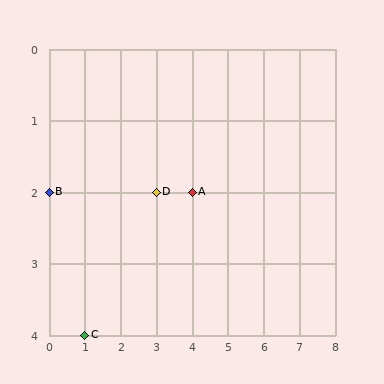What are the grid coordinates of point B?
Point B is at grid coordinates (0, 2).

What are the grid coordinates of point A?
Point A is at grid coordinates (4, 2).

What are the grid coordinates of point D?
Point D is at grid coordinates (3, 2).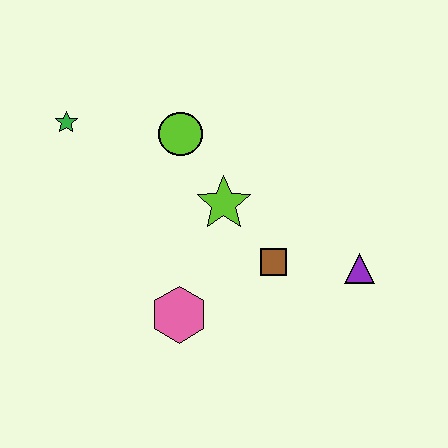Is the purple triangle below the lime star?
Yes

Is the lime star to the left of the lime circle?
No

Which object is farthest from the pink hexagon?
The green star is farthest from the pink hexagon.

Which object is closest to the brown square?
The lime star is closest to the brown square.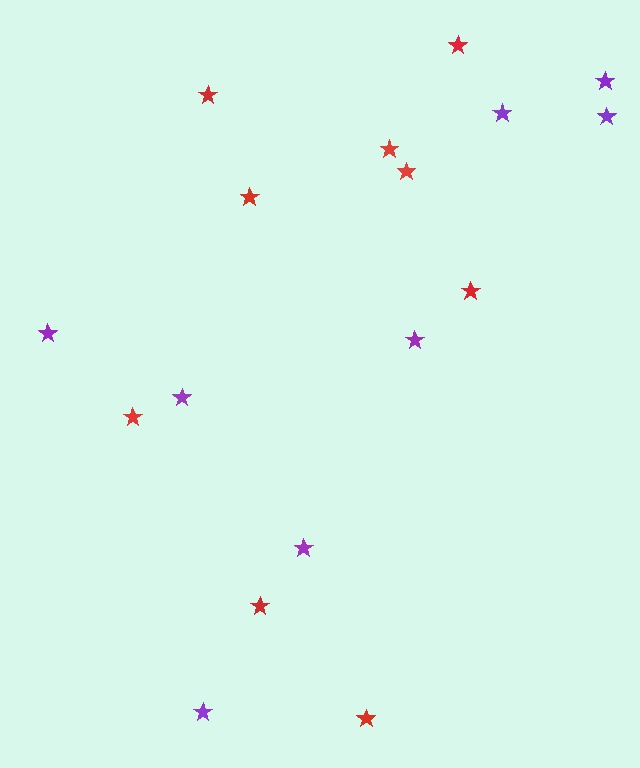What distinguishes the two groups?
There are 2 groups: one group of red stars (9) and one group of purple stars (8).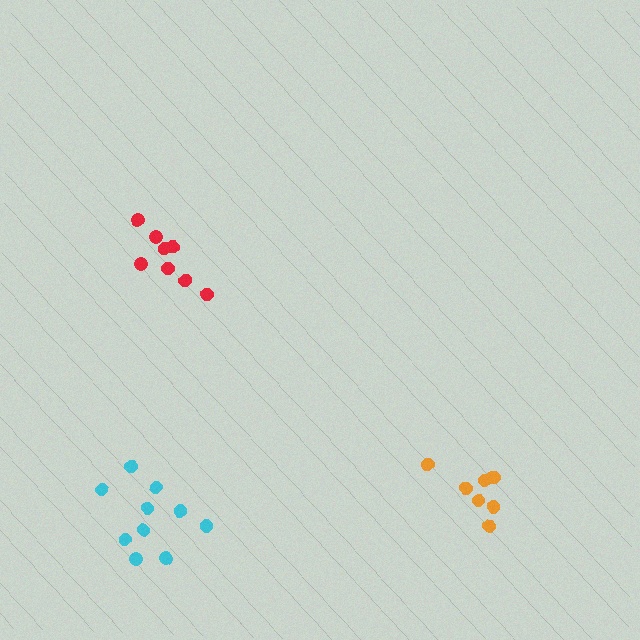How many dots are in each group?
Group 1: 8 dots, Group 2: 10 dots, Group 3: 8 dots (26 total).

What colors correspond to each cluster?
The clusters are colored: red, cyan, orange.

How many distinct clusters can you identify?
There are 3 distinct clusters.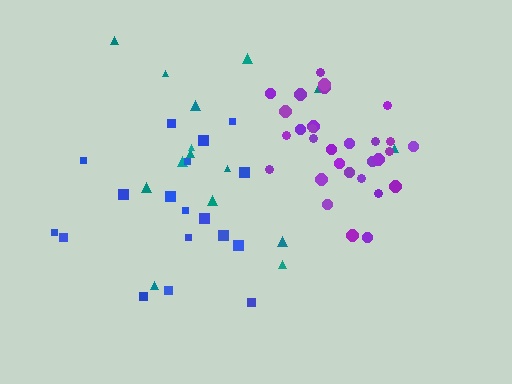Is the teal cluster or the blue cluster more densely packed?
Blue.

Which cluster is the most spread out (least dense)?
Teal.